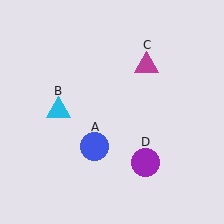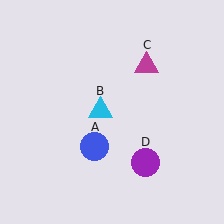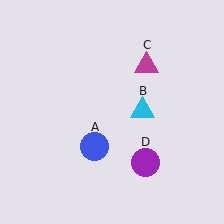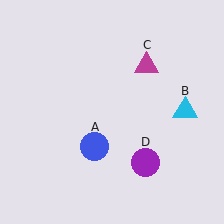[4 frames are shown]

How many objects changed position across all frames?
1 object changed position: cyan triangle (object B).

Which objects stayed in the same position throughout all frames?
Blue circle (object A) and magenta triangle (object C) and purple circle (object D) remained stationary.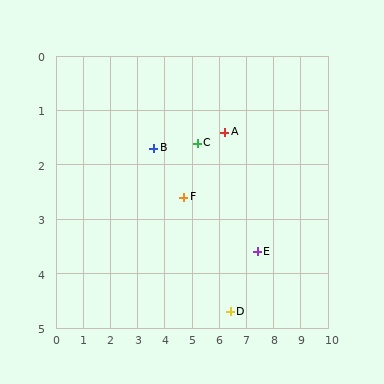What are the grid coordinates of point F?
Point F is at approximately (4.7, 2.6).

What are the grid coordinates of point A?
Point A is at approximately (6.2, 1.4).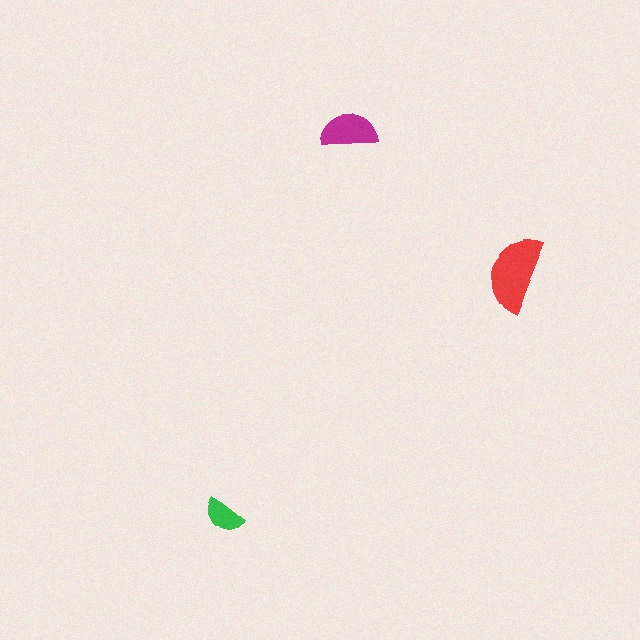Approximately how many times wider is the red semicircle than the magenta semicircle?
About 1.5 times wider.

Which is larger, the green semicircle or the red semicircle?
The red one.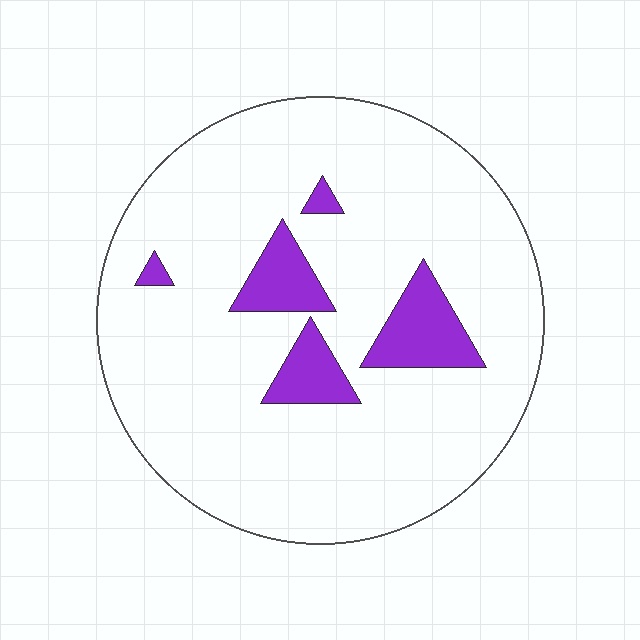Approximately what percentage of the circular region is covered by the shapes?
Approximately 10%.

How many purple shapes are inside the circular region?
5.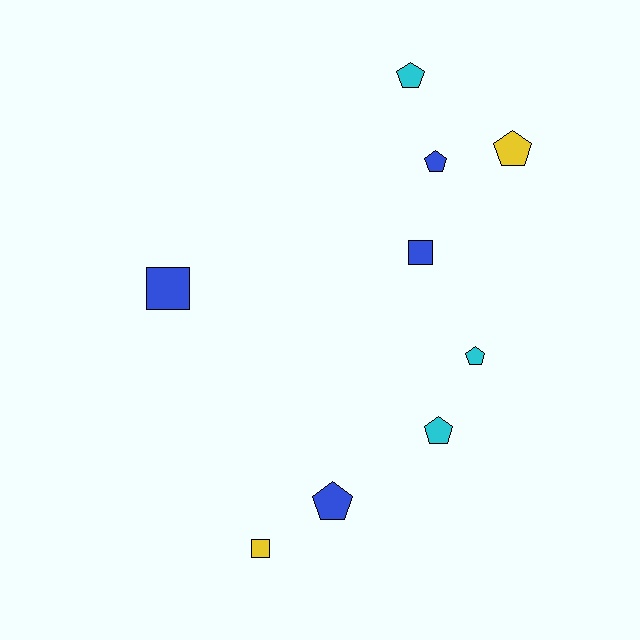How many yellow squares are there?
There is 1 yellow square.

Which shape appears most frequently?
Pentagon, with 6 objects.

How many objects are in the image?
There are 9 objects.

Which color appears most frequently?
Blue, with 4 objects.